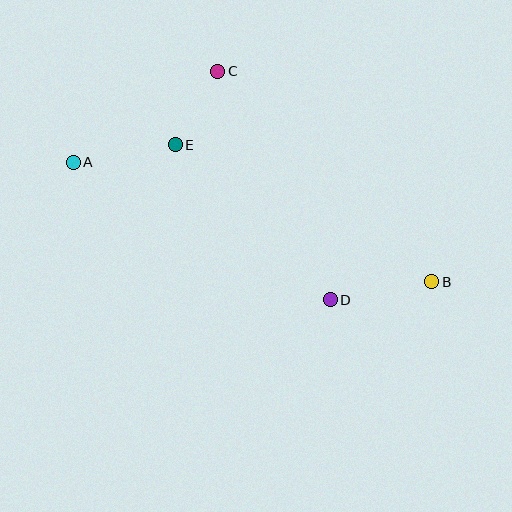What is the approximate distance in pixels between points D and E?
The distance between D and E is approximately 219 pixels.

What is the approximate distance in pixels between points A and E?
The distance between A and E is approximately 103 pixels.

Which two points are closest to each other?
Points C and E are closest to each other.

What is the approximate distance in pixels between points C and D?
The distance between C and D is approximately 255 pixels.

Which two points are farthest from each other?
Points A and B are farthest from each other.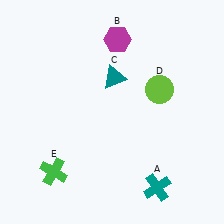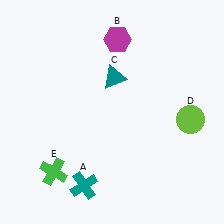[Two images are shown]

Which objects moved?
The objects that moved are: the teal cross (A), the lime circle (D).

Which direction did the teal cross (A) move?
The teal cross (A) moved left.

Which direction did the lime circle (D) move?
The lime circle (D) moved right.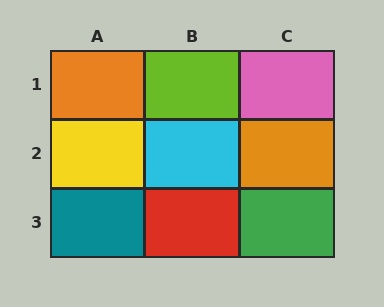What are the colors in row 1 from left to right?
Orange, lime, pink.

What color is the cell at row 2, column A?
Yellow.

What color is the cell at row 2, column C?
Orange.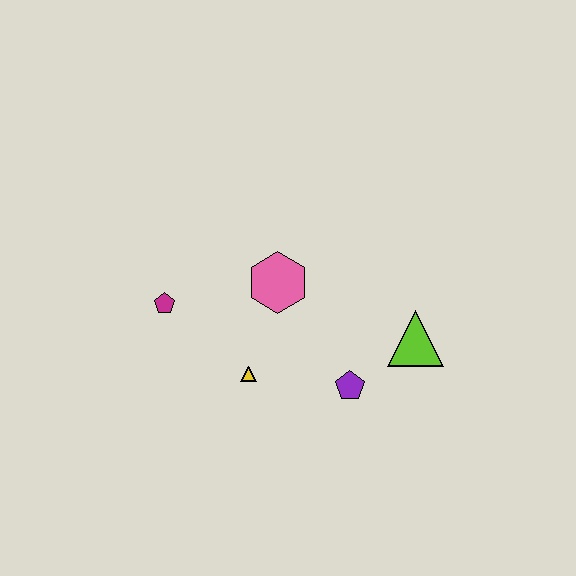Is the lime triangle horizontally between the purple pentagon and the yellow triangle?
No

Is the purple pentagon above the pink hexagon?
No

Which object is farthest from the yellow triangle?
The lime triangle is farthest from the yellow triangle.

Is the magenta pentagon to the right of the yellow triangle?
No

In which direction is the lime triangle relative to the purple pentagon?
The lime triangle is to the right of the purple pentagon.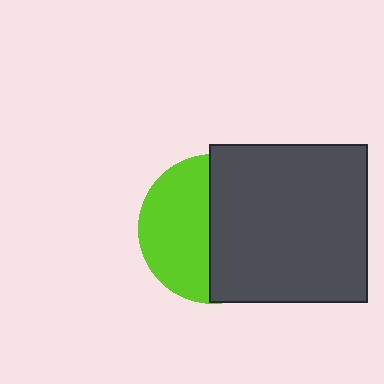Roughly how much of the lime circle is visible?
About half of it is visible (roughly 47%).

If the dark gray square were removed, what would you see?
You would see the complete lime circle.